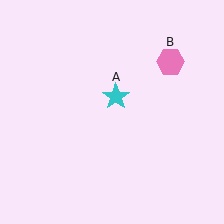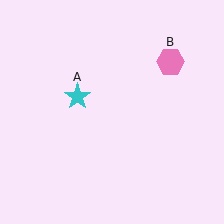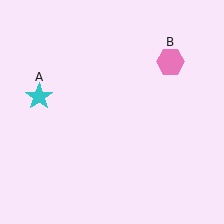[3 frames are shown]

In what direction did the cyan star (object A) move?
The cyan star (object A) moved left.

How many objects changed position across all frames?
1 object changed position: cyan star (object A).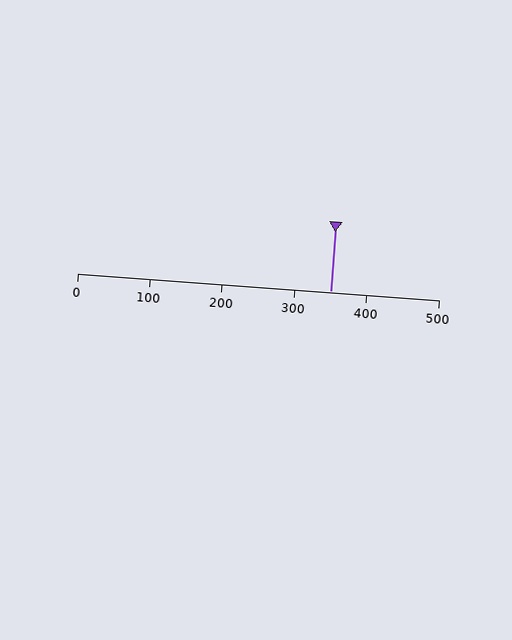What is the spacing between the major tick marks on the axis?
The major ticks are spaced 100 apart.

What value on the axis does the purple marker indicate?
The marker indicates approximately 350.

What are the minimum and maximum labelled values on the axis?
The axis runs from 0 to 500.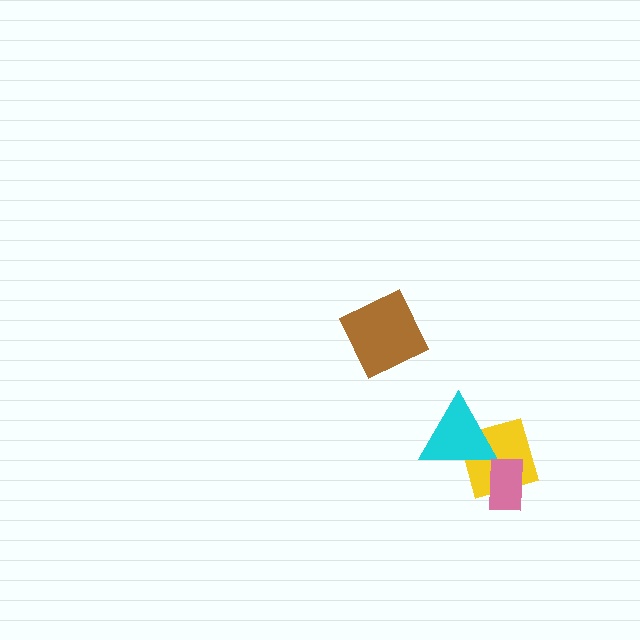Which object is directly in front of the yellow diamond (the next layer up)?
The cyan triangle is directly in front of the yellow diamond.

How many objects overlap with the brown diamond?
0 objects overlap with the brown diamond.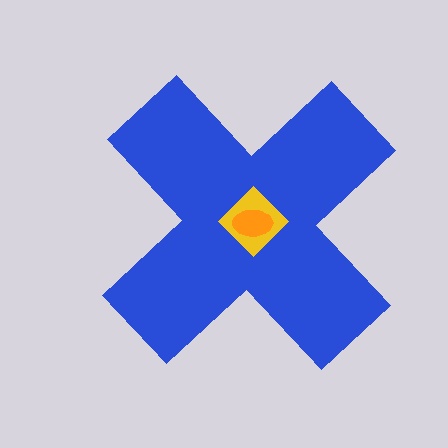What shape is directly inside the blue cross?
The yellow diamond.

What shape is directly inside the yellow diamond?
The orange ellipse.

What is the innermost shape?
The orange ellipse.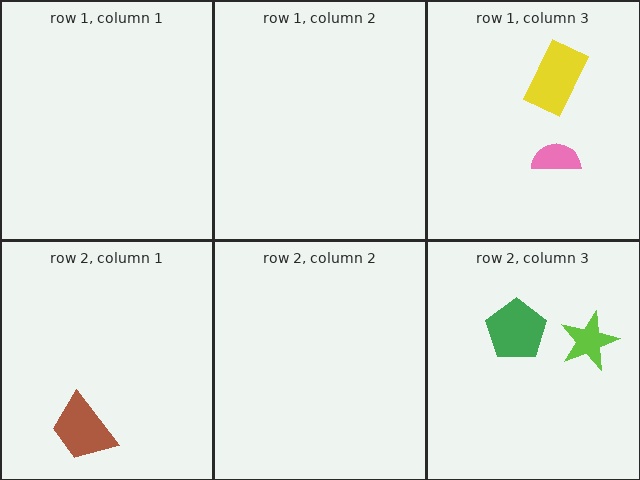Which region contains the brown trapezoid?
The row 2, column 1 region.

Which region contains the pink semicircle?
The row 1, column 3 region.